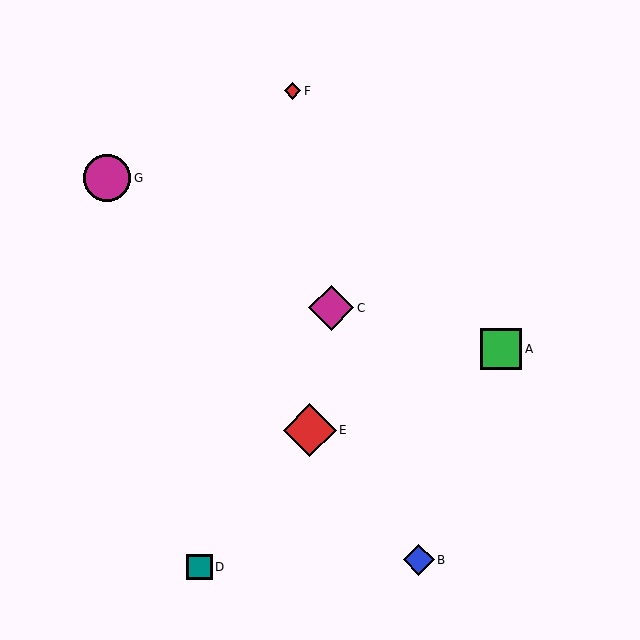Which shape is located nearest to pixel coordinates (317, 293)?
The magenta diamond (labeled C) at (331, 308) is nearest to that location.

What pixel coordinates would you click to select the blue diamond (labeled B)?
Click at (419, 560) to select the blue diamond B.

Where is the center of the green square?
The center of the green square is at (501, 349).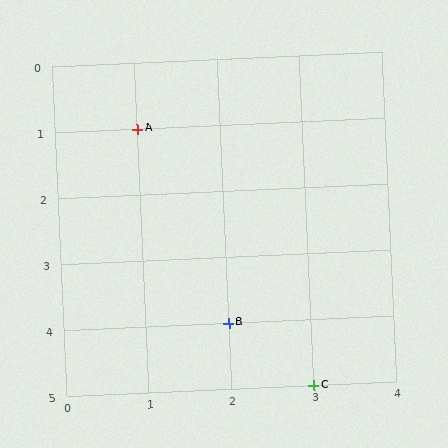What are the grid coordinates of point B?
Point B is at grid coordinates (2, 4).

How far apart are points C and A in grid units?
Points C and A are 2 columns and 4 rows apart (about 4.5 grid units diagonally).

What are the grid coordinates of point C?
Point C is at grid coordinates (3, 5).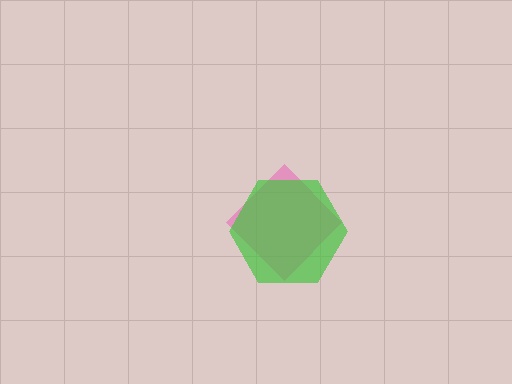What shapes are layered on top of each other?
The layered shapes are: a pink diamond, a green hexagon.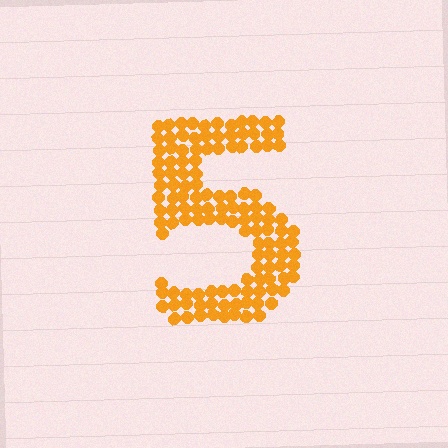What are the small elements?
The small elements are circles.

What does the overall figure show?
The overall figure shows the digit 5.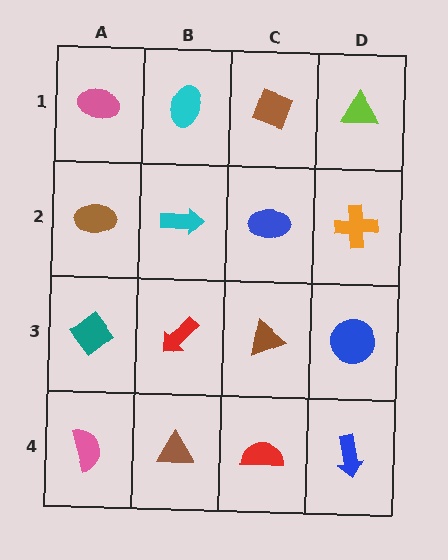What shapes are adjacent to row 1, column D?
An orange cross (row 2, column D), a brown diamond (row 1, column C).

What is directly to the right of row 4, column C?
A blue arrow.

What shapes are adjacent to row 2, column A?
A pink ellipse (row 1, column A), a teal diamond (row 3, column A), a cyan arrow (row 2, column B).